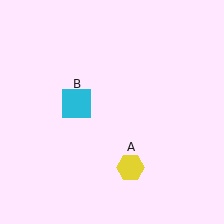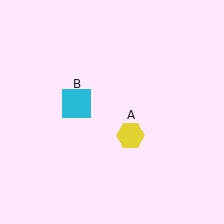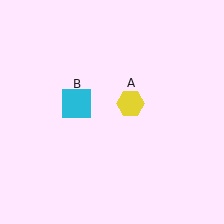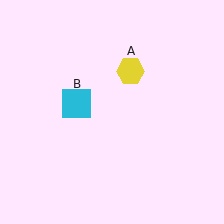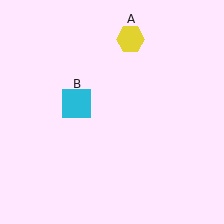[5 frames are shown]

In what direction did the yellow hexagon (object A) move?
The yellow hexagon (object A) moved up.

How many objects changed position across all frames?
1 object changed position: yellow hexagon (object A).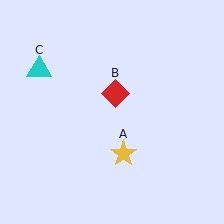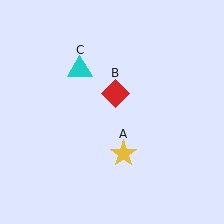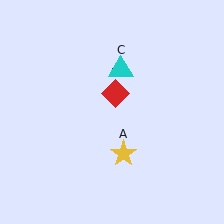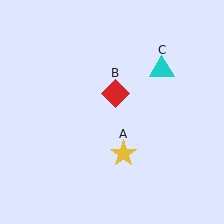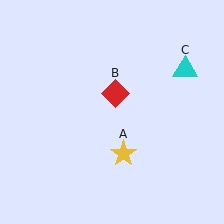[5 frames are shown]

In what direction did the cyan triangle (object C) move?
The cyan triangle (object C) moved right.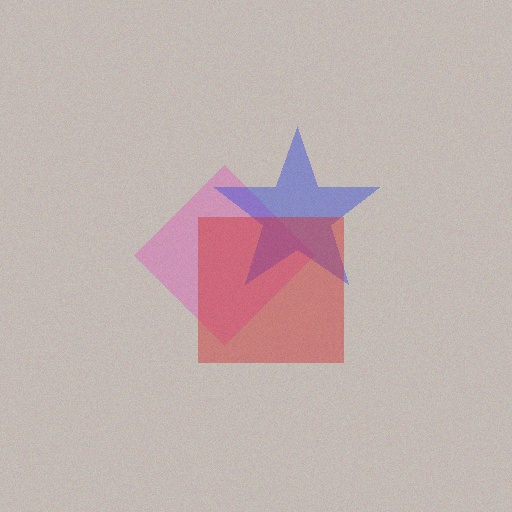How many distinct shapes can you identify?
There are 3 distinct shapes: a pink diamond, a blue star, a red square.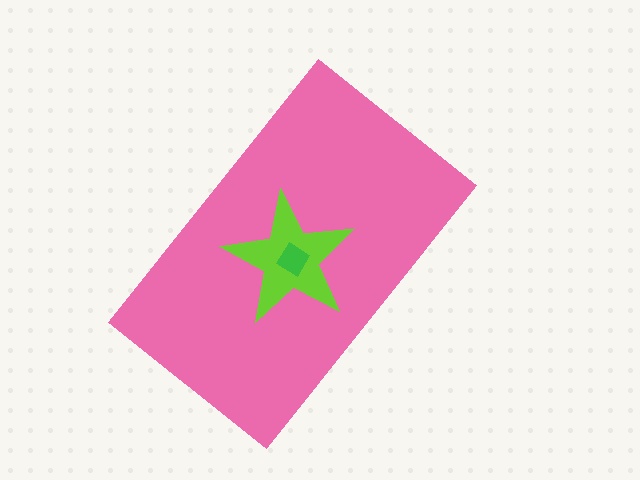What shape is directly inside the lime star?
The green diamond.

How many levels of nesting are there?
3.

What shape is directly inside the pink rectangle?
The lime star.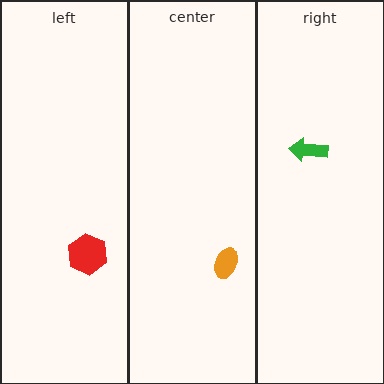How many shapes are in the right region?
1.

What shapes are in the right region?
The green arrow.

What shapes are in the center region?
The orange ellipse.